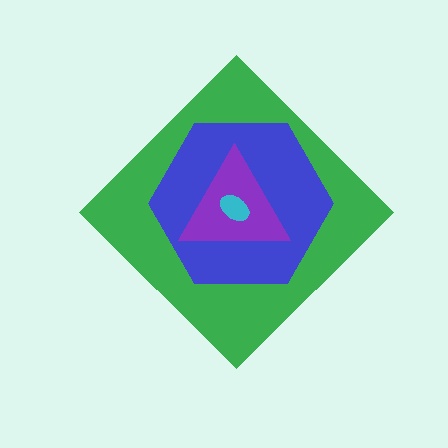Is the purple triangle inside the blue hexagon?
Yes.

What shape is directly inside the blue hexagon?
The purple triangle.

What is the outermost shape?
The green diamond.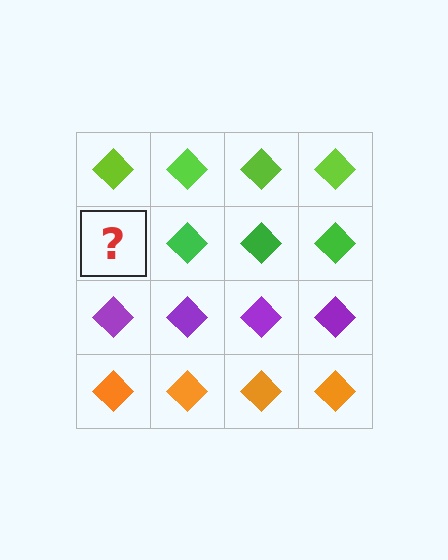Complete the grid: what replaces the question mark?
The question mark should be replaced with a green diamond.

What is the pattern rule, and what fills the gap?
The rule is that each row has a consistent color. The gap should be filled with a green diamond.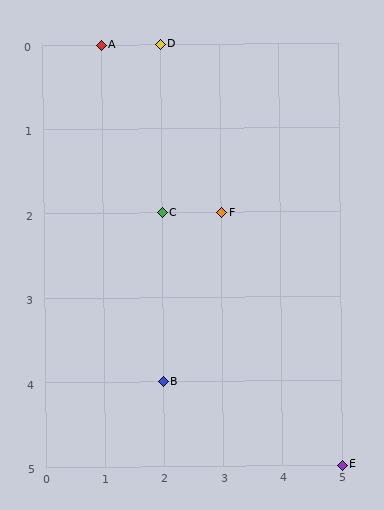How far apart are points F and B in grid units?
Points F and B are 1 column and 2 rows apart (about 2.2 grid units diagonally).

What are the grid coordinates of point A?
Point A is at grid coordinates (1, 0).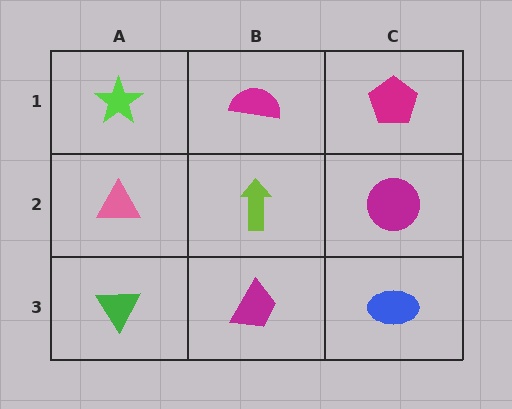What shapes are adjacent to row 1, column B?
A lime arrow (row 2, column B), a lime star (row 1, column A), a magenta pentagon (row 1, column C).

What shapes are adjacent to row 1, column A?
A pink triangle (row 2, column A), a magenta semicircle (row 1, column B).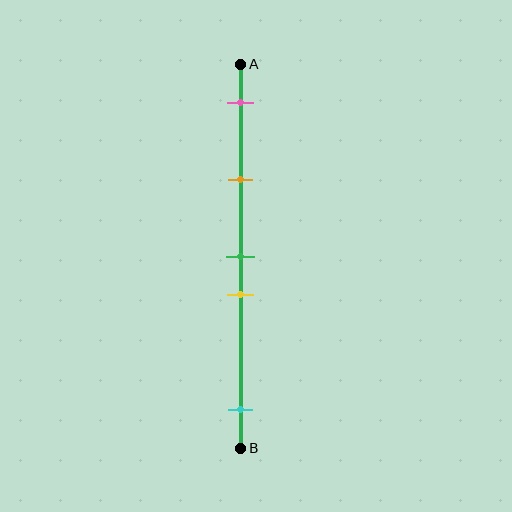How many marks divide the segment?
There are 5 marks dividing the segment.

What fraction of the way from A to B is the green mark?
The green mark is approximately 50% (0.5) of the way from A to B.